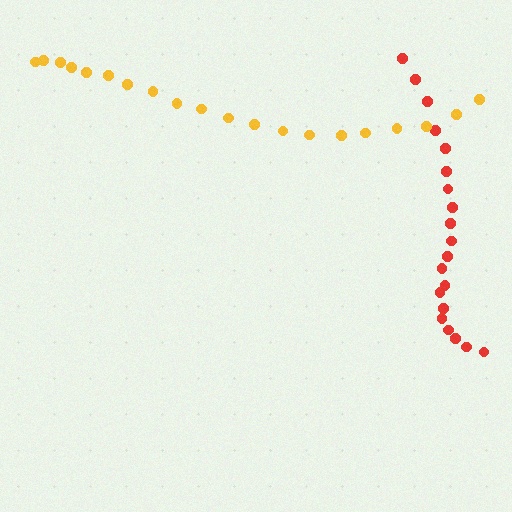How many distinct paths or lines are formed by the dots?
There are 2 distinct paths.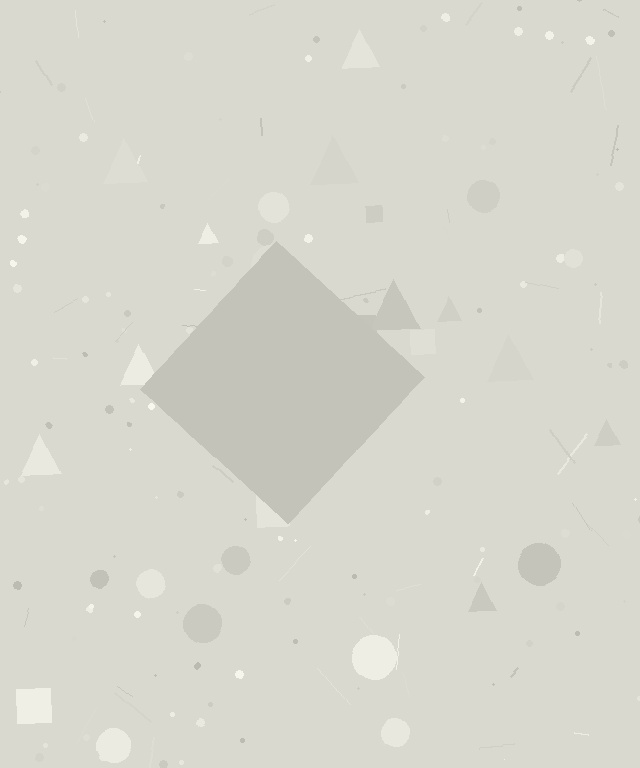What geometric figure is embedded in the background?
A diamond is embedded in the background.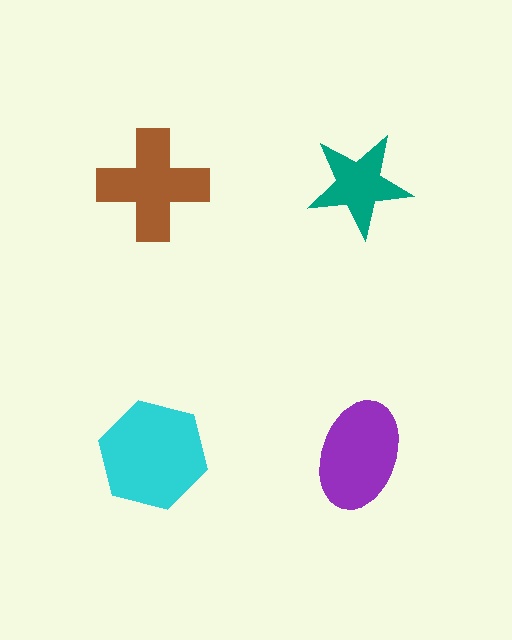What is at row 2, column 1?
A cyan hexagon.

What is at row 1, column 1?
A brown cross.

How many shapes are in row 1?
2 shapes.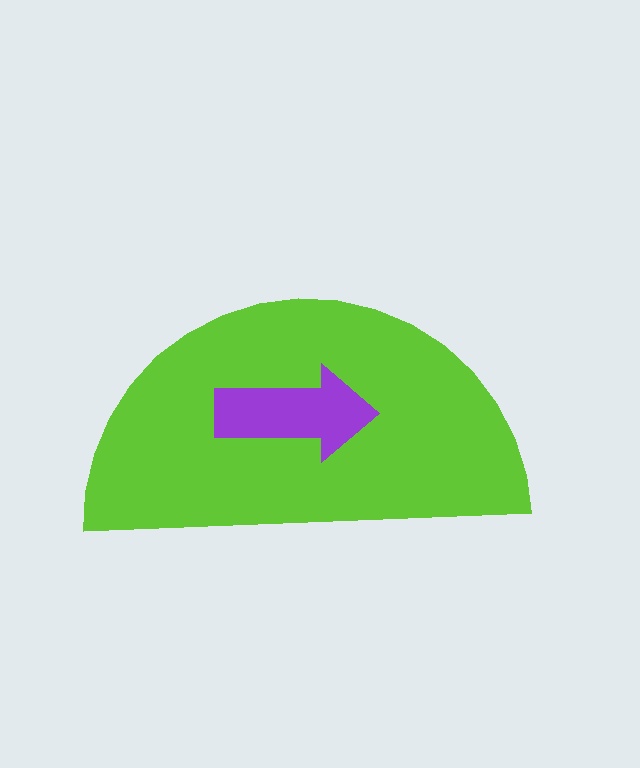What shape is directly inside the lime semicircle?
The purple arrow.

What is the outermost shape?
The lime semicircle.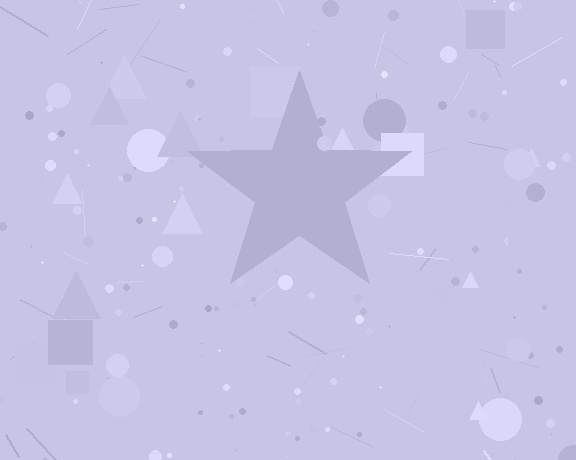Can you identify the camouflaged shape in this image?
The camouflaged shape is a star.